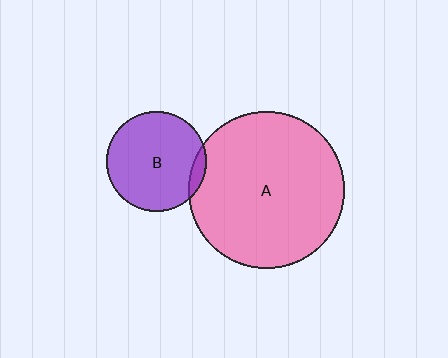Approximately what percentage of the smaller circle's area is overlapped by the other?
Approximately 10%.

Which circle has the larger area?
Circle A (pink).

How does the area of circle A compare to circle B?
Approximately 2.4 times.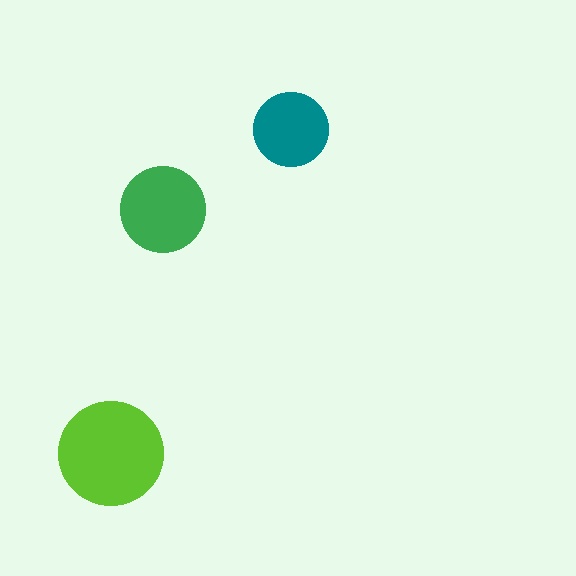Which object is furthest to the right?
The teal circle is rightmost.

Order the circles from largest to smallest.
the lime one, the green one, the teal one.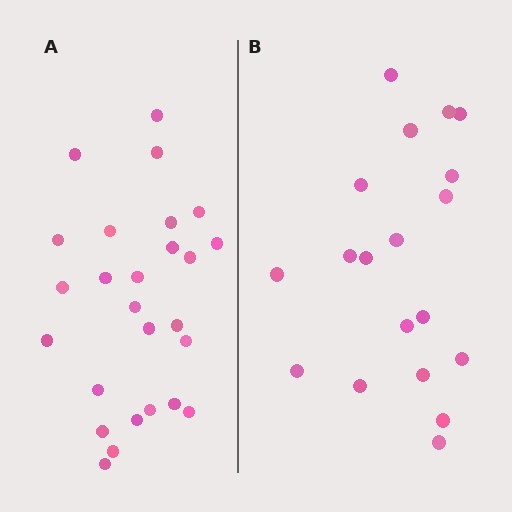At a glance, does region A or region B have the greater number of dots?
Region A (the left region) has more dots.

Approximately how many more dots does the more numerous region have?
Region A has roughly 8 or so more dots than region B.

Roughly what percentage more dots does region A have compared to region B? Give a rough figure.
About 35% more.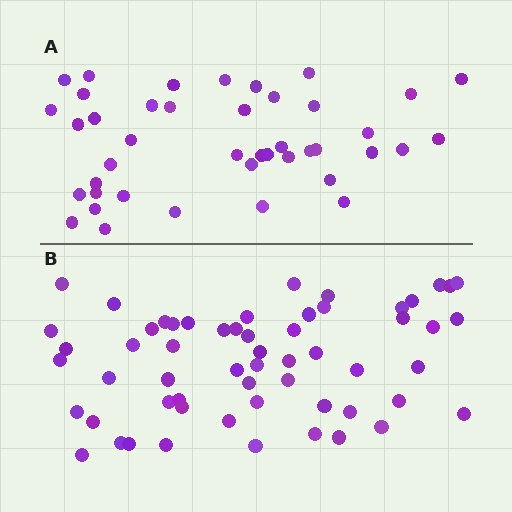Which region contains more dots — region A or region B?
Region B (the bottom region) has more dots.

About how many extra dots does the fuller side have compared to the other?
Region B has approximately 15 more dots than region A.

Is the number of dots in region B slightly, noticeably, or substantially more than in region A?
Region B has noticeably more, but not dramatically so. The ratio is roughly 1.4 to 1.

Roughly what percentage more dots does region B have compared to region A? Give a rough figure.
About 40% more.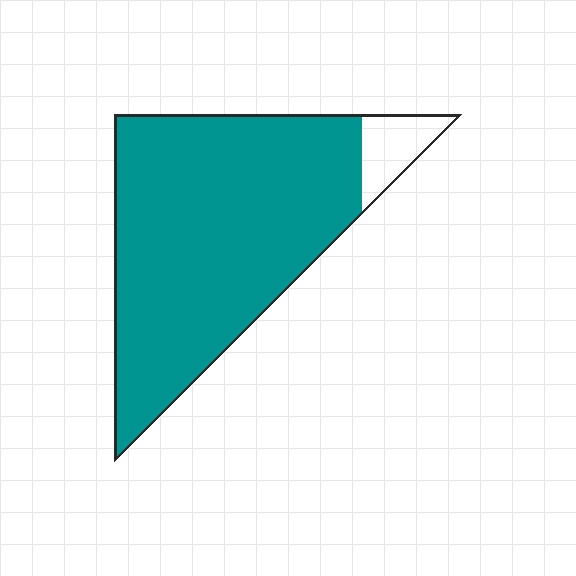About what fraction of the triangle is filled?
About nine tenths (9/10).